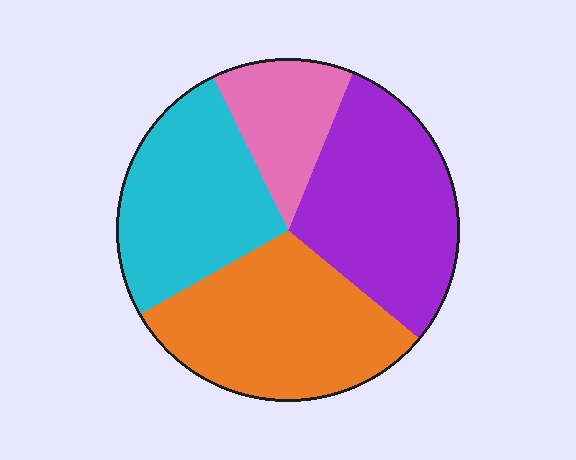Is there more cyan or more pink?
Cyan.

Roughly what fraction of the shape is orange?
Orange takes up about one third (1/3) of the shape.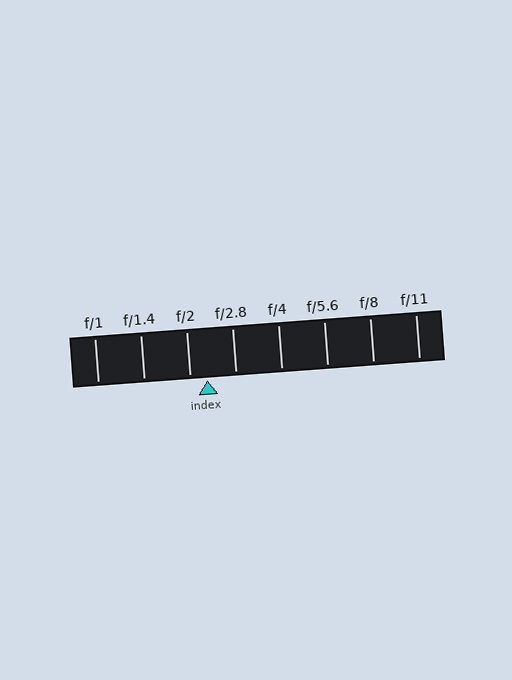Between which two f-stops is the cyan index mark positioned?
The index mark is between f/2 and f/2.8.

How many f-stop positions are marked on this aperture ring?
There are 8 f-stop positions marked.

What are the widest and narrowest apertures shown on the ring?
The widest aperture shown is f/1 and the narrowest is f/11.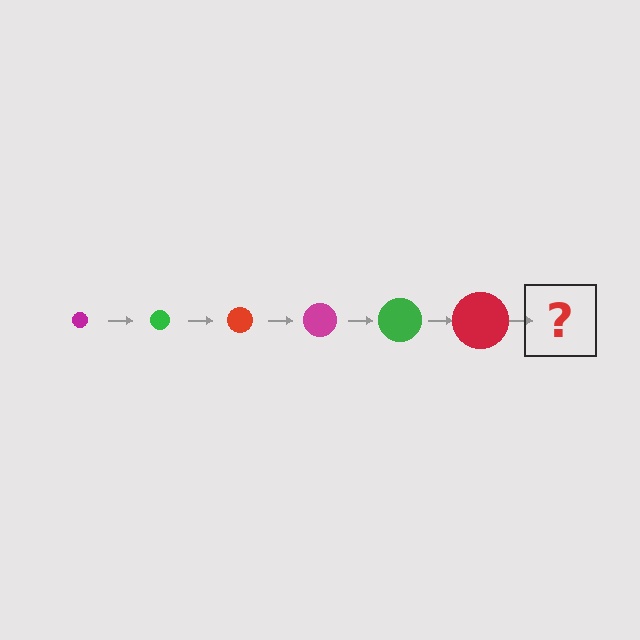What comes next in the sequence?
The next element should be a magenta circle, larger than the previous one.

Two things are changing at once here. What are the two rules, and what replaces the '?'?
The two rules are that the circle grows larger each step and the color cycles through magenta, green, and red. The '?' should be a magenta circle, larger than the previous one.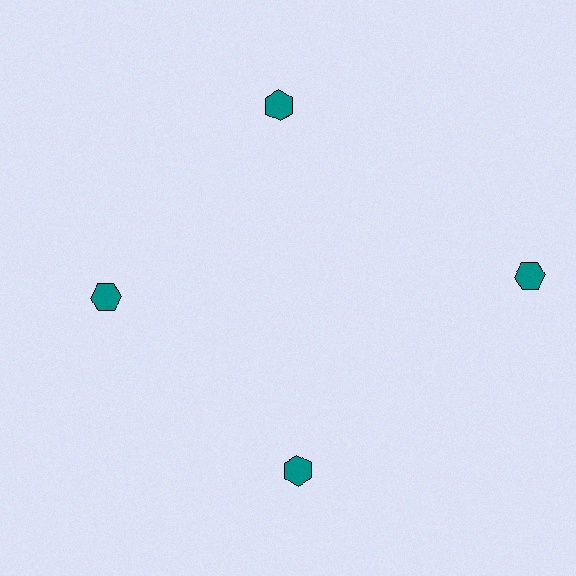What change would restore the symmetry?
The symmetry would be restored by moving it inward, back onto the ring so that all 4 hexagons sit at equal angles and equal distance from the center.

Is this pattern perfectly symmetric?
No. The 4 teal hexagons are arranged in a ring, but one element near the 3 o'clock position is pushed outward from the center, breaking the 4-fold rotational symmetry.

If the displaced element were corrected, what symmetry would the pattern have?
It would have 4-fold rotational symmetry — the pattern would map onto itself every 90 degrees.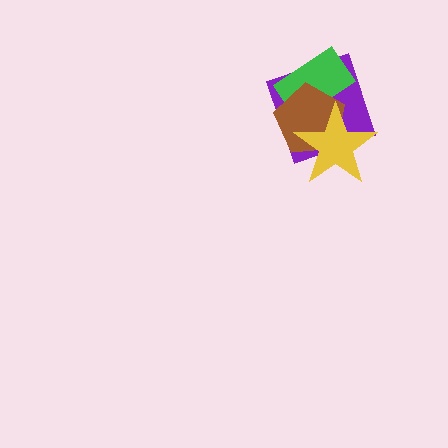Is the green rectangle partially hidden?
Yes, it is partially covered by another shape.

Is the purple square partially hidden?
Yes, it is partially covered by another shape.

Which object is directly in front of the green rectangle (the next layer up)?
The brown pentagon is directly in front of the green rectangle.